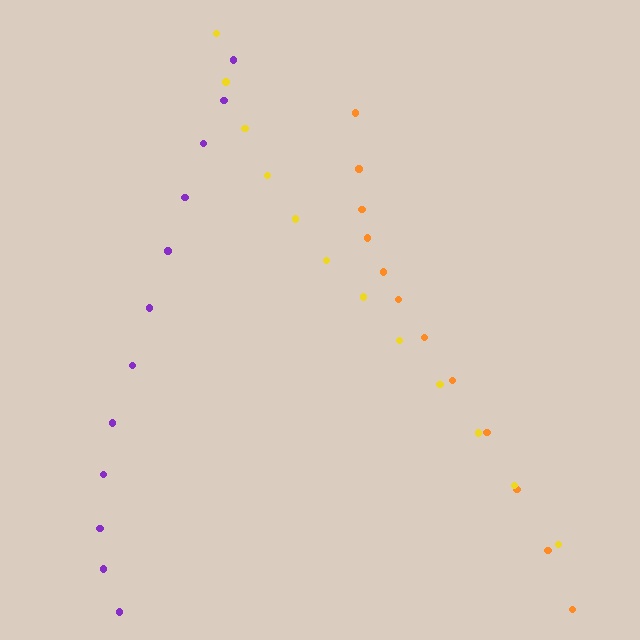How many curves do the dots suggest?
There are 3 distinct paths.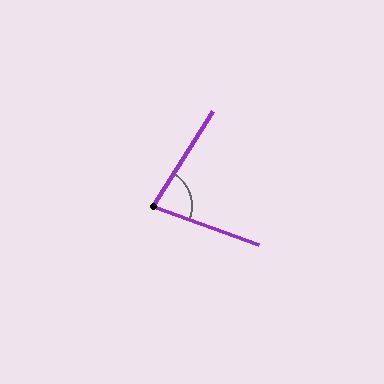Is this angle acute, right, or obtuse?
It is acute.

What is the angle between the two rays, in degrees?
Approximately 78 degrees.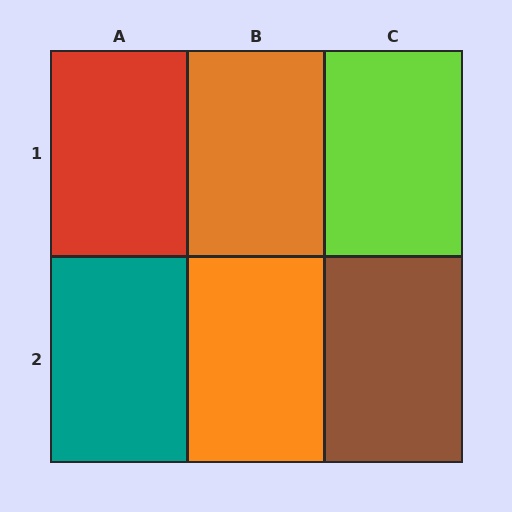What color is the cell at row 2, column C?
Brown.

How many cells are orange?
2 cells are orange.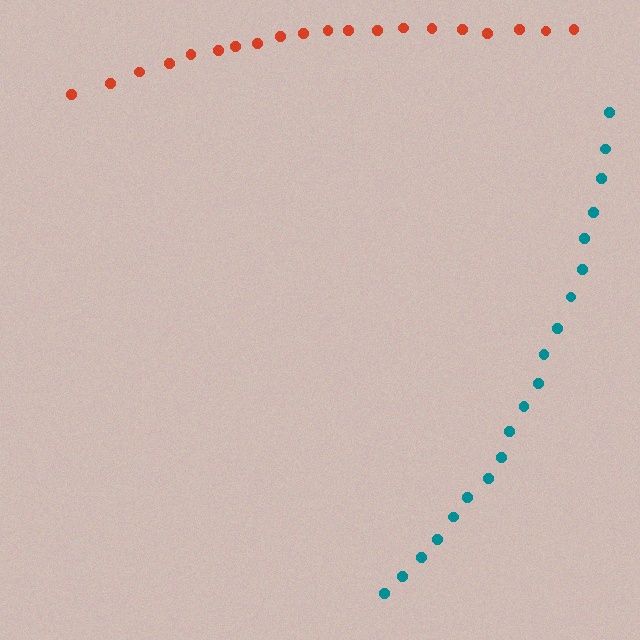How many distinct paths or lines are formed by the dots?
There are 2 distinct paths.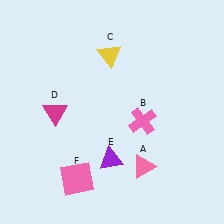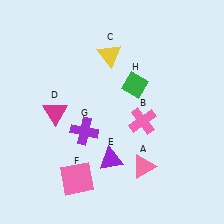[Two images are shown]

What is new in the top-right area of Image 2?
A green diamond (H) was added in the top-right area of Image 2.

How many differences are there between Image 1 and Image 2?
There are 2 differences between the two images.